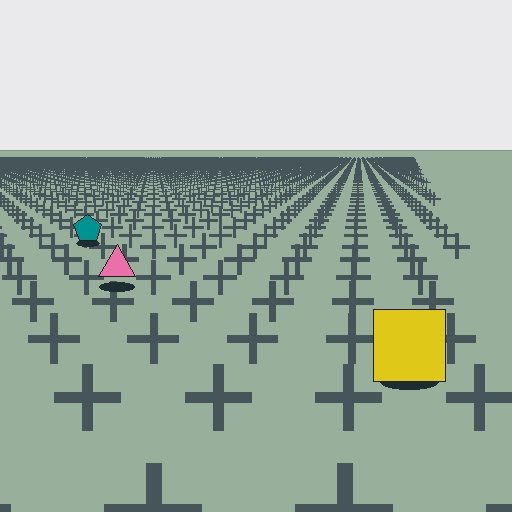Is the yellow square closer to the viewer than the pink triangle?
Yes. The yellow square is closer — you can tell from the texture gradient: the ground texture is coarser near it.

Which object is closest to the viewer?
The yellow square is closest. The texture marks near it are larger and more spread out.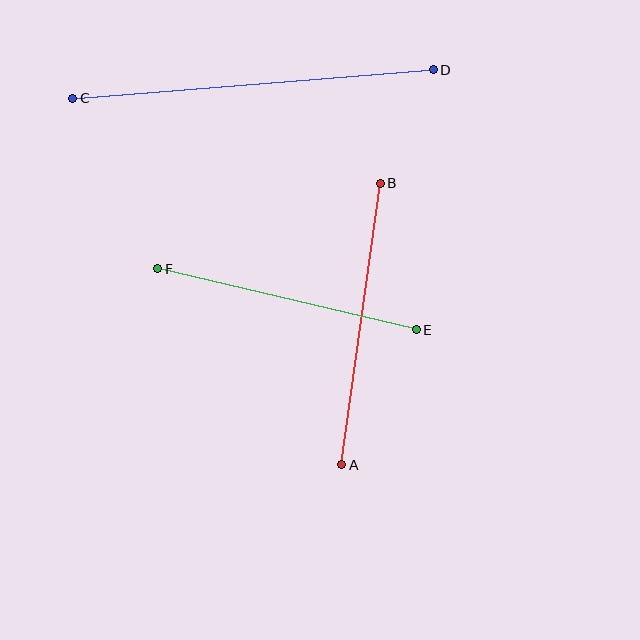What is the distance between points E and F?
The distance is approximately 266 pixels.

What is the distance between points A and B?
The distance is approximately 284 pixels.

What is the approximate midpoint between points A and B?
The midpoint is at approximately (361, 324) pixels.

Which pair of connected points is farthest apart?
Points C and D are farthest apart.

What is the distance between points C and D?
The distance is approximately 362 pixels.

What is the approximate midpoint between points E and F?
The midpoint is at approximately (287, 299) pixels.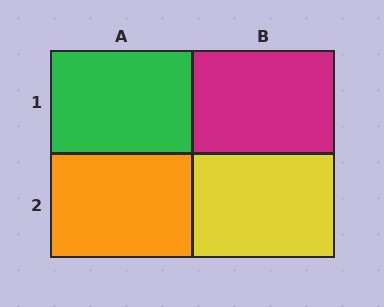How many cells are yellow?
1 cell is yellow.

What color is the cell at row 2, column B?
Yellow.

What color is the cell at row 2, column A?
Orange.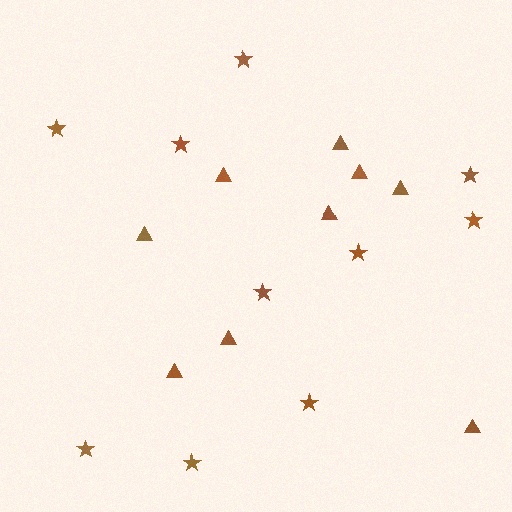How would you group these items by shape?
There are 2 groups: one group of stars (10) and one group of triangles (9).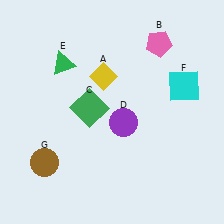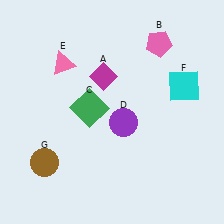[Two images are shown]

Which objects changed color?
A changed from yellow to magenta. E changed from green to pink.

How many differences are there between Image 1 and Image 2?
There are 2 differences between the two images.